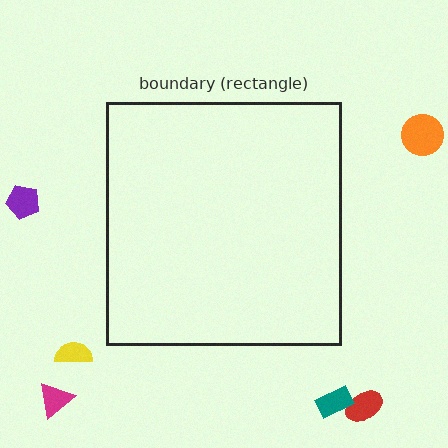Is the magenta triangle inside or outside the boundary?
Outside.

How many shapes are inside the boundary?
0 inside, 6 outside.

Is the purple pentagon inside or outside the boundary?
Outside.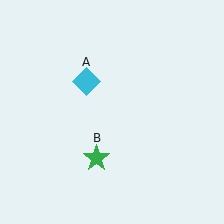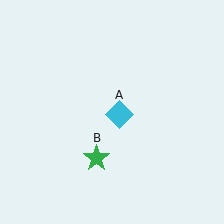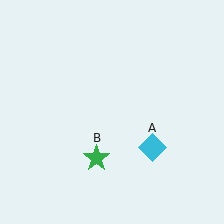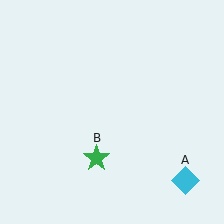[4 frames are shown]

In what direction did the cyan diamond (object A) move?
The cyan diamond (object A) moved down and to the right.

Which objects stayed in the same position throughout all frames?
Green star (object B) remained stationary.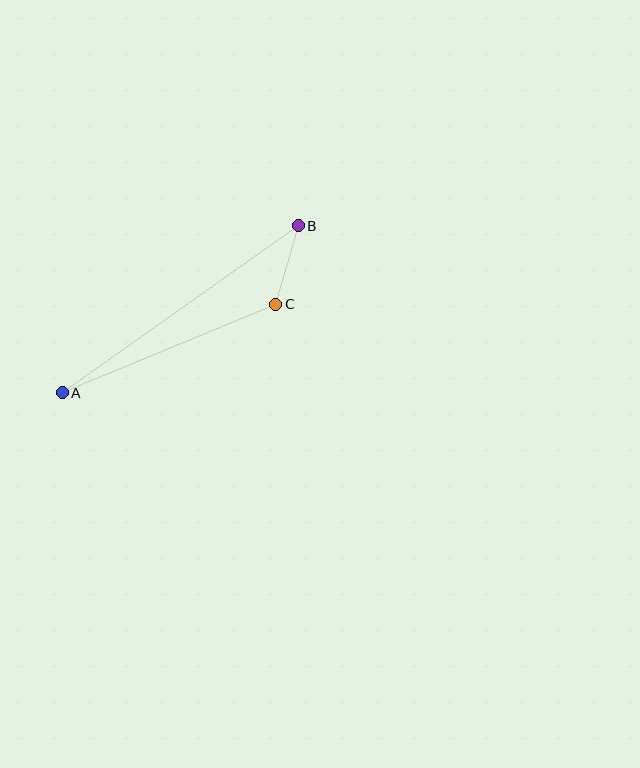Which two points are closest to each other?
Points B and C are closest to each other.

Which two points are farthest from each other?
Points A and B are farthest from each other.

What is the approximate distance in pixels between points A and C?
The distance between A and C is approximately 231 pixels.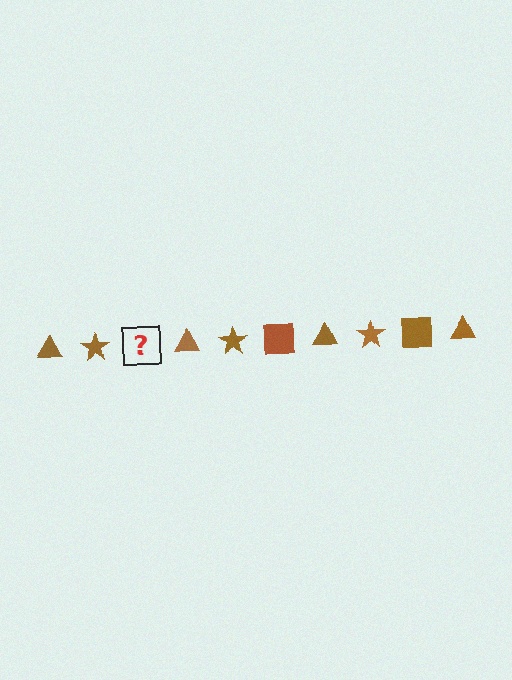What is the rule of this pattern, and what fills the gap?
The rule is that the pattern cycles through triangle, star, square shapes in brown. The gap should be filled with a brown square.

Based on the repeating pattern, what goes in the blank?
The blank should be a brown square.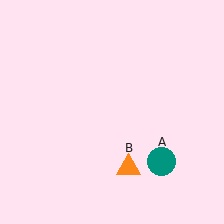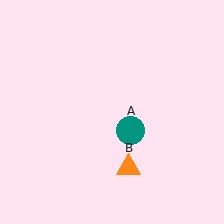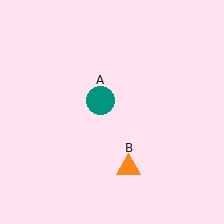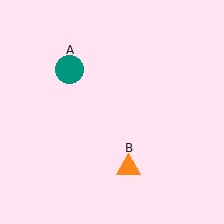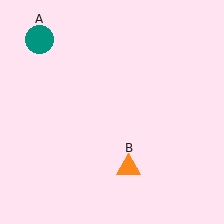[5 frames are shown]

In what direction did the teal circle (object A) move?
The teal circle (object A) moved up and to the left.